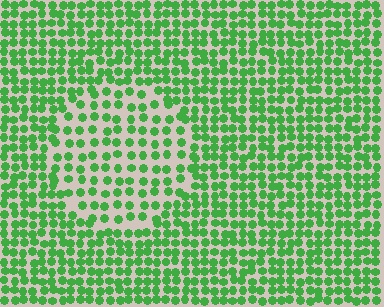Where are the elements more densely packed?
The elements are more densely packed outside the circle boundary.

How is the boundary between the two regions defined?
The boundary is defined by a change in element density (approximately 1.7x ratio). All elements are the same color, size, and shape.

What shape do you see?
I see a circle.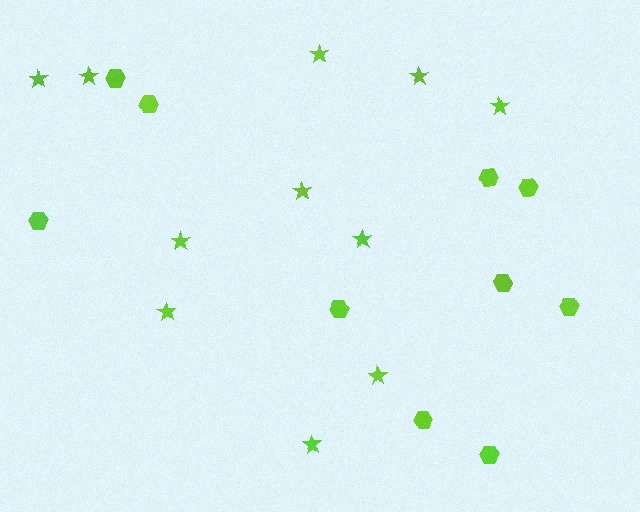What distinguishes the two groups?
There are 2 groups: one group of hexagons (10) and one group of stars (11).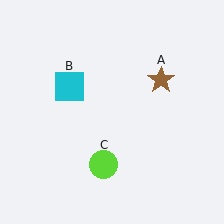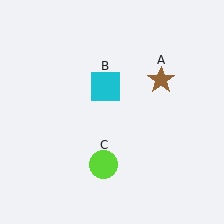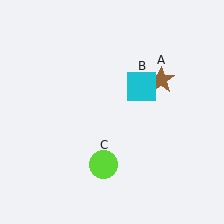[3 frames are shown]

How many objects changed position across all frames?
1 object changed position: cyan square (object B).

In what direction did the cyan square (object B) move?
The cyan square (object B) moved right.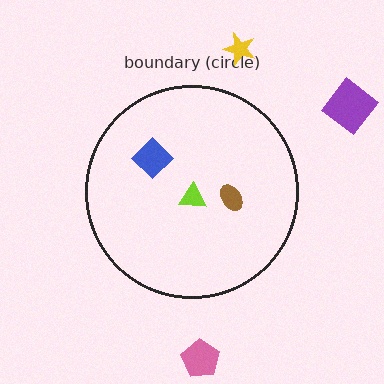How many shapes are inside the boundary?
3 inside, 3 outside.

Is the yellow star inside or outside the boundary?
Outside.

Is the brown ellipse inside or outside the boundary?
Inside.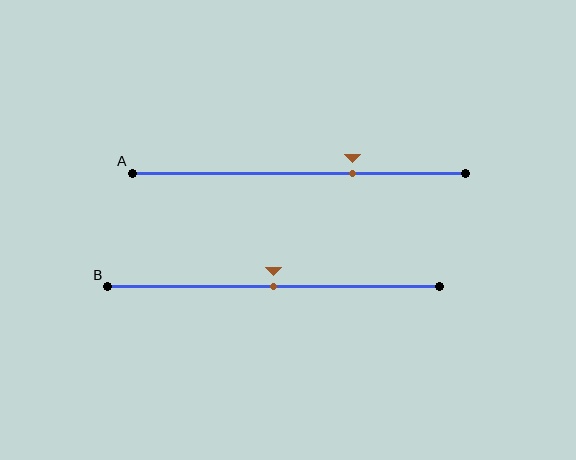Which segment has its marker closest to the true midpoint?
Segment B has its marker closest to the true midpoint.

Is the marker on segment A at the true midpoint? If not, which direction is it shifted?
No, the marker on segment A is shifted to the right by about 16% of the segment length.